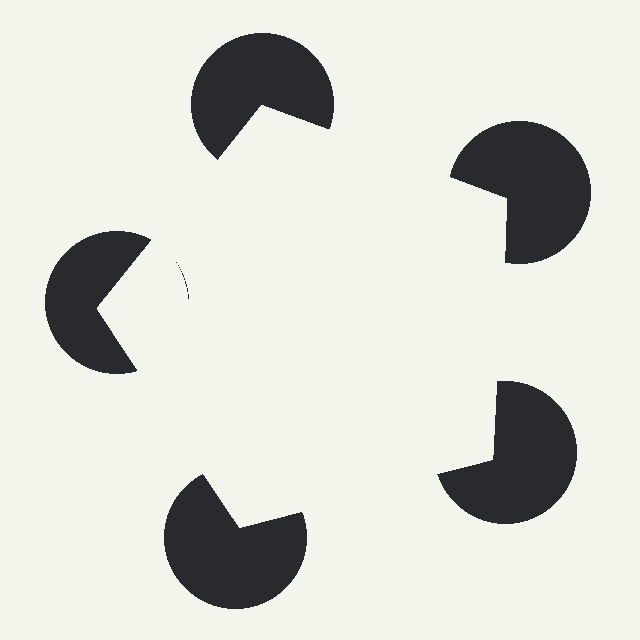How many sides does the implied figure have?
5 sides.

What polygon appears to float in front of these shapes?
An illusory pentagon — its edges are inferred from the aligned wedge cuts in the pac-man discs, not physically drawn.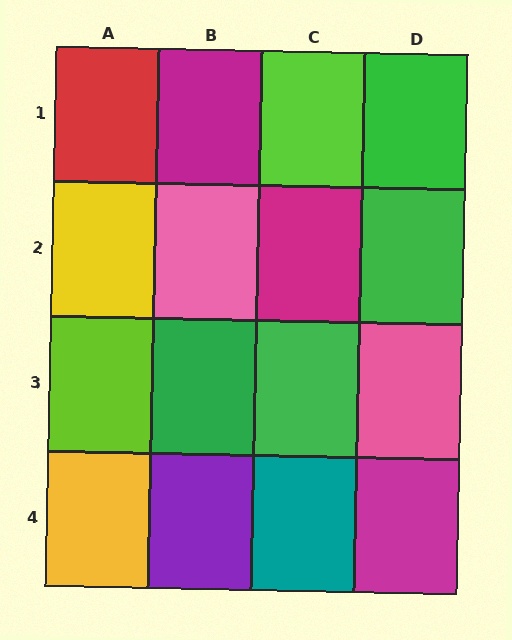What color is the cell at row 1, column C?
Lime.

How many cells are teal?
1 cell is teal.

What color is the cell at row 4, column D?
Magenta.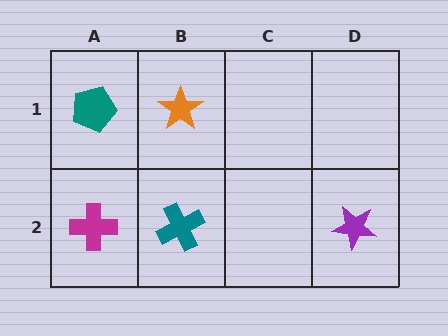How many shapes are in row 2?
3 shapes.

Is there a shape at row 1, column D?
No, that cell is empty.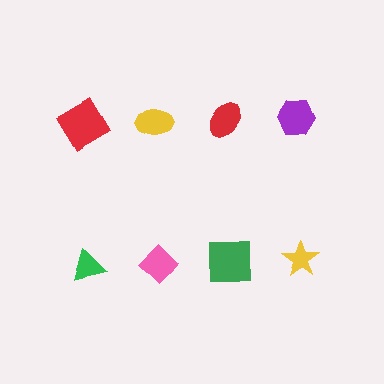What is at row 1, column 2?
A yellow ellipse.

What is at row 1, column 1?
A red diamond.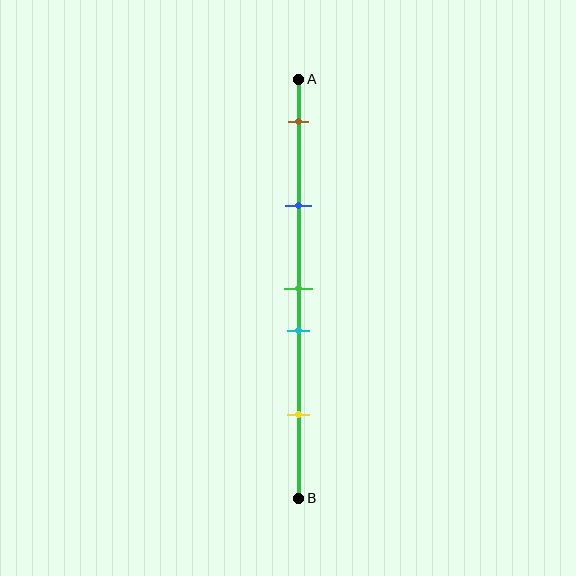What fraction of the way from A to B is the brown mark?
The brown mark is approximately 10% (0.1) of the way from A to B.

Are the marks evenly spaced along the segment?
No, the marks are not evenly spaced.